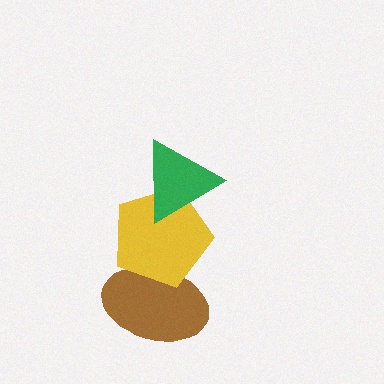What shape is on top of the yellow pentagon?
The green triangle is on top of the yellow pentagon.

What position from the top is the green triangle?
The green triangle is 1st from the top.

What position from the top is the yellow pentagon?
The yellow pentagon is 2nd from the top.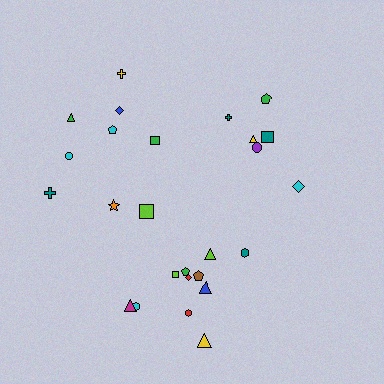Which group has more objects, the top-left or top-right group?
The top-left group.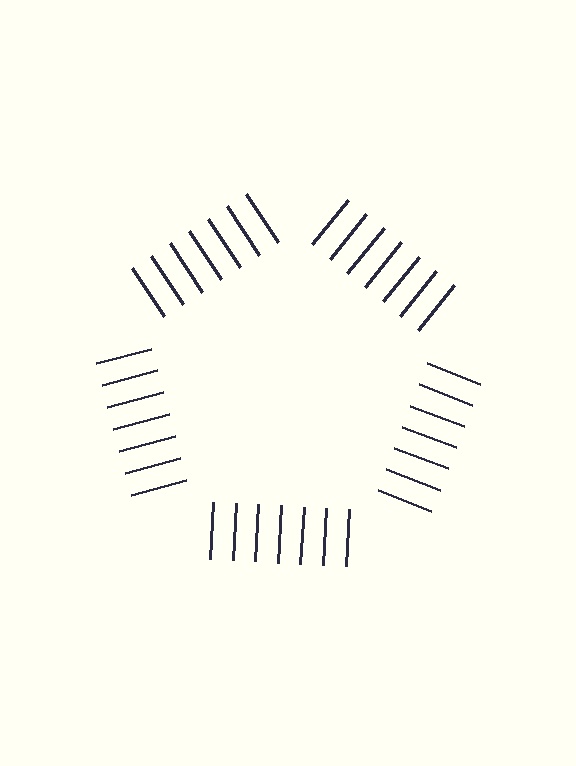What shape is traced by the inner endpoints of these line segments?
An illusory pentagon — the line segments terminate on its edges but no continuous stroke is drawn.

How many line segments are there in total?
35 — 7 along each of the 5 edges.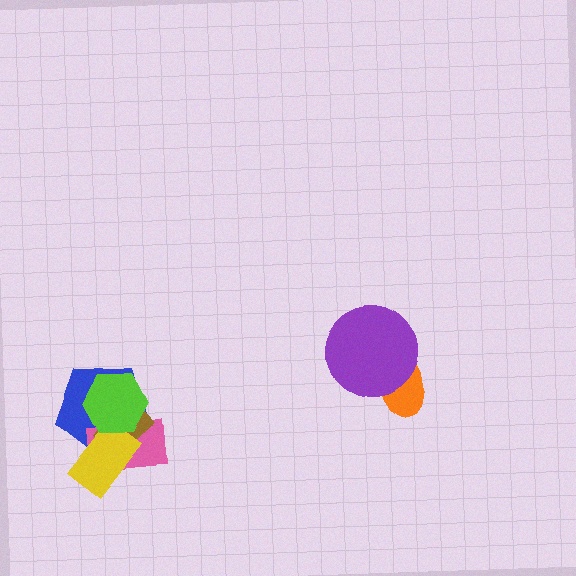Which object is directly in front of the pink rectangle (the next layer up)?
The brown rectangle is directly in front of the pink rectangle.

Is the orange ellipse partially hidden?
Yes, it is partially covered by another shape.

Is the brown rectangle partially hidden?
Yes, it is partially covered by another shape.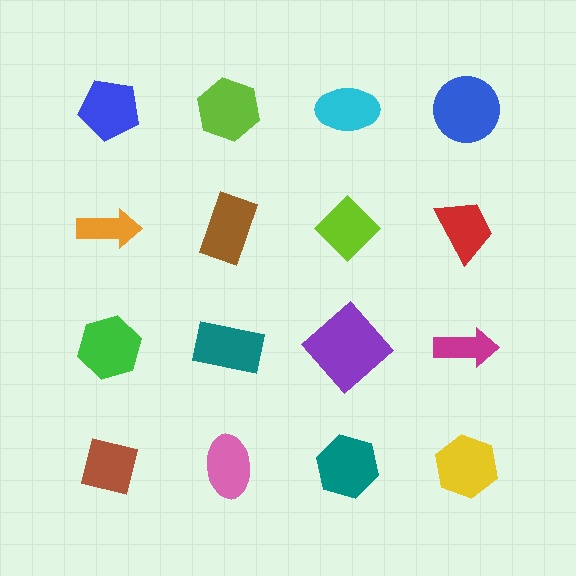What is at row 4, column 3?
A teal hexagon.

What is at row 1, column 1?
A blue pentagon.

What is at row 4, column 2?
A pink ellipse.